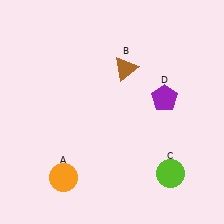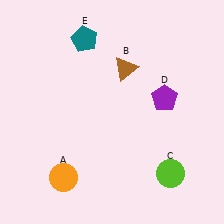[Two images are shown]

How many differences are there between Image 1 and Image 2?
There is 1 difference between the two images.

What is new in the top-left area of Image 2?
A teal pentagon (E) was added in the top-left area of Image 2.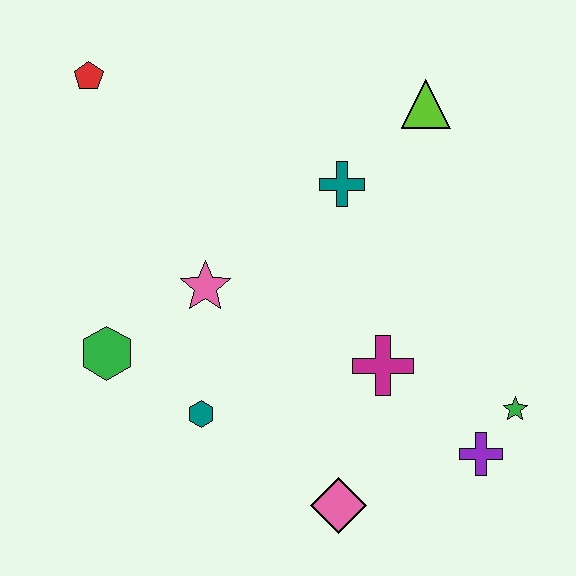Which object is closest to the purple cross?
The green star is closest to the purple cross.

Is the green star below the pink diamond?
No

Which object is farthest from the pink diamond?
The red pentagon is farthest from the pink diamond.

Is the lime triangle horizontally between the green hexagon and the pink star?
No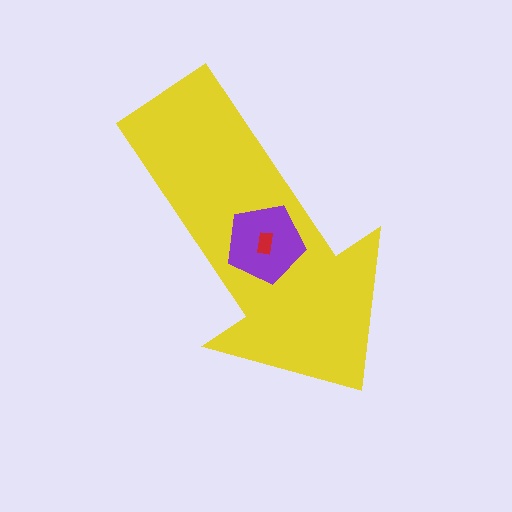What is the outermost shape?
The yellow arrow.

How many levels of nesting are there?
3.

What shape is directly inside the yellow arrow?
The purple pentagon.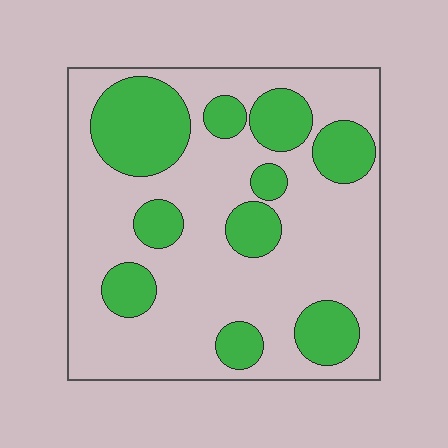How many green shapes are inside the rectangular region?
10.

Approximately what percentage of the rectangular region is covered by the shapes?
Approximately 30%.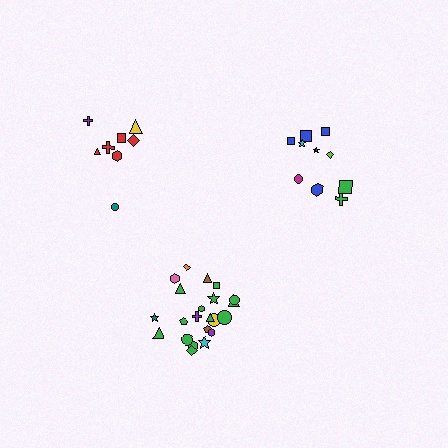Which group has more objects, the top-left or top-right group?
The top-right group.